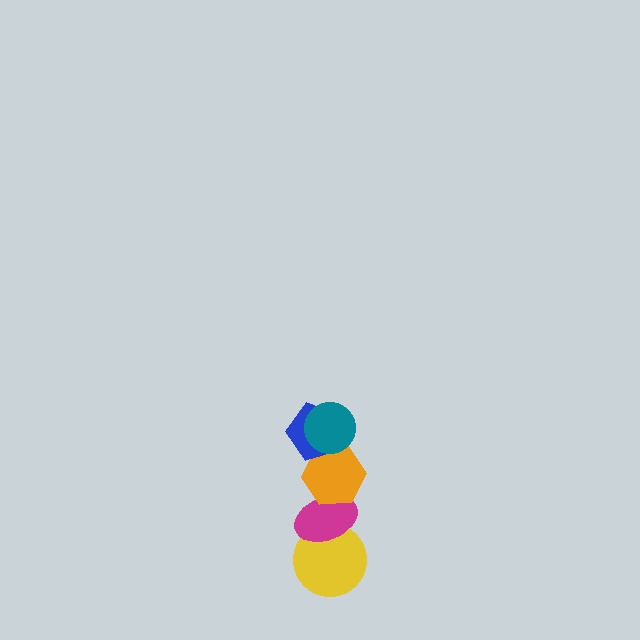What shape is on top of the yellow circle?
The magenta ellipse is on top of the yellow circle.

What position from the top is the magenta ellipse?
The magenta ellipse is 4th from the top.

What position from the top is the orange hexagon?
The orange hexagon is 3rd from the top.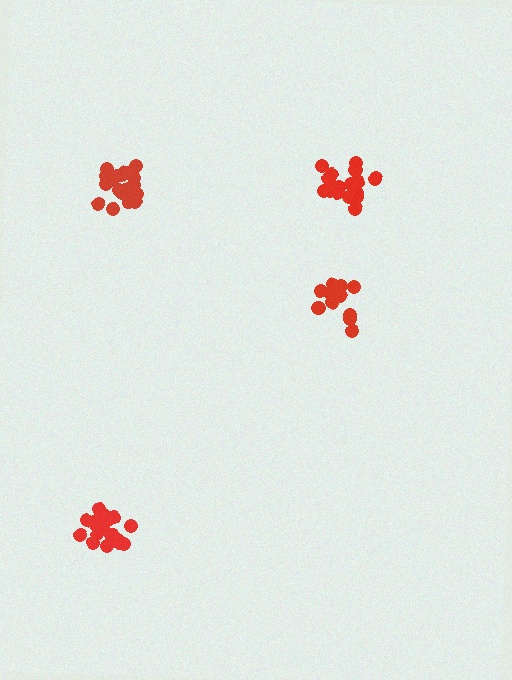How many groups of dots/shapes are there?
There are 4 groups.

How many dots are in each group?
Group 1: 18 dots, Group 2: 14 dots, Group 3: 20 dots, Group 4: 19 dots (71 total).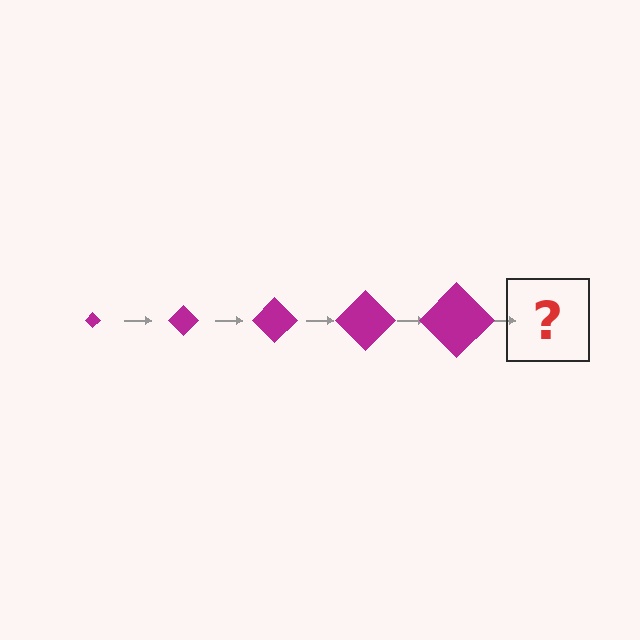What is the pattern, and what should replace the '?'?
The pattern is that the diamond gets progressively larger each step. The '?' should be a magenta diamond, larger than the previous one.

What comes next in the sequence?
The next element should be a magenta diamond, larger than the previous one.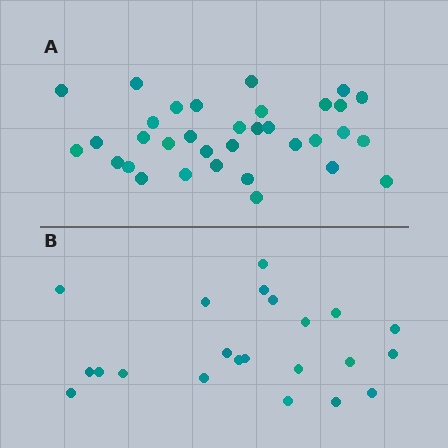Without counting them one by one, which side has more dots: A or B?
Region A (the top region) has more dots.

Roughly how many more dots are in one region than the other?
Region A has roughly 12 or so more dots than region B.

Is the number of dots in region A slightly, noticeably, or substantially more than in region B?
Region A has substantially more. The ratio is roughly 1.5 to 1.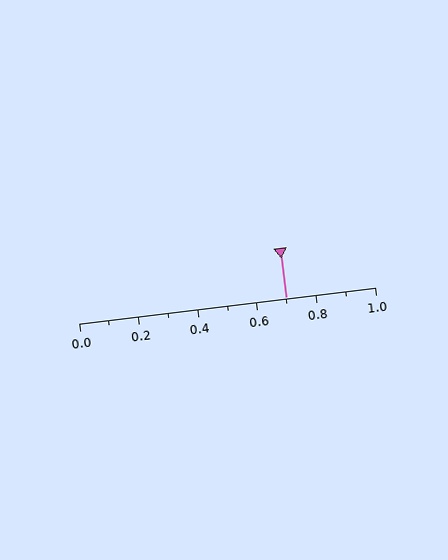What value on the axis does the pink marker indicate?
The marker indicates approximately 0.7.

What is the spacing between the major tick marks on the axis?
The major ticks are spaced 0.2 apart.